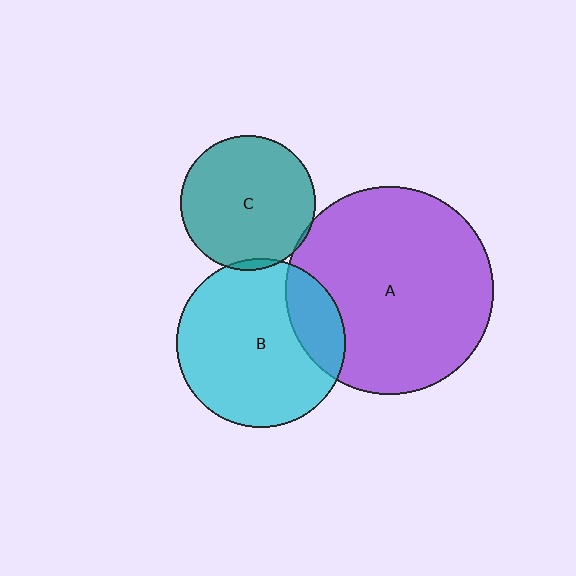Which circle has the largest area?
Circle A (purple).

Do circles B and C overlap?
Yes.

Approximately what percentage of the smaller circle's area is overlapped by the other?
Approximately 5%.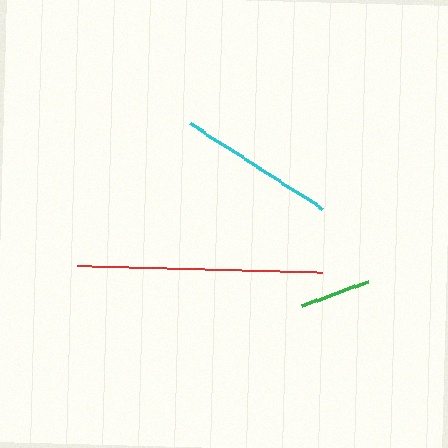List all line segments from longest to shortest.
From longest to shortest: red, cyan, green.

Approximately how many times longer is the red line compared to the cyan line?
The red line is approximately 1.6 times the length of the cyan line.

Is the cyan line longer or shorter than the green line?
The cyan line is longer than the green line.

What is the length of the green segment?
The green segment is approximately 71 pixels long.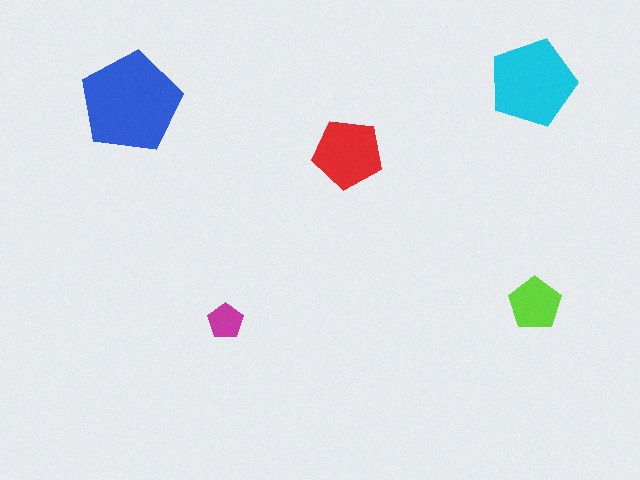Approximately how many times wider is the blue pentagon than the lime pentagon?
About 2 times wider.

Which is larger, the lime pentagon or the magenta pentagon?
The lime one.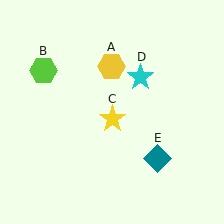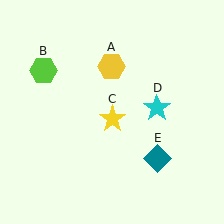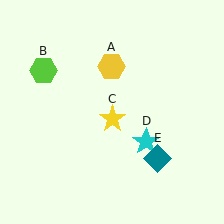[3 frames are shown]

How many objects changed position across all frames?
1 object changed position: cyan star (object D).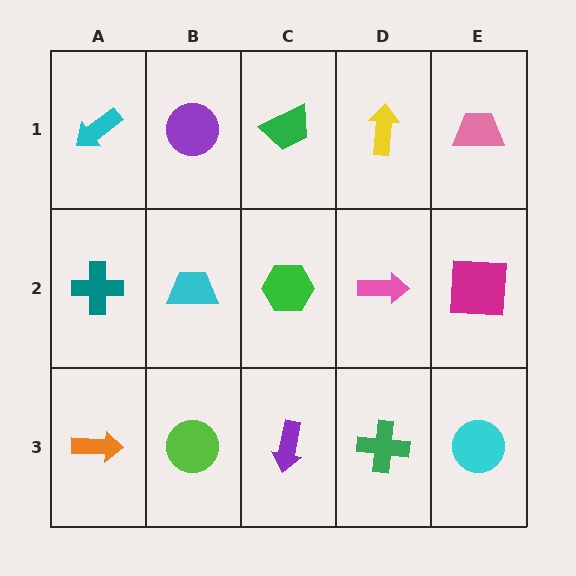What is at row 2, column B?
A cyan trapezoid.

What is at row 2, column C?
A green hexagon.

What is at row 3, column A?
An orange arrow.